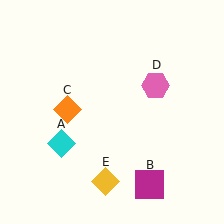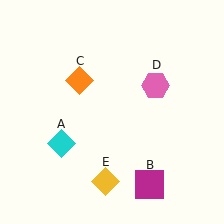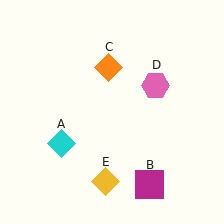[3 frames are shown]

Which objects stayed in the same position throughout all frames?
Cyan diamond (object A) and magenta square (object B) and pink hexagon (object D) and yellow diamond (object E) remained stationary.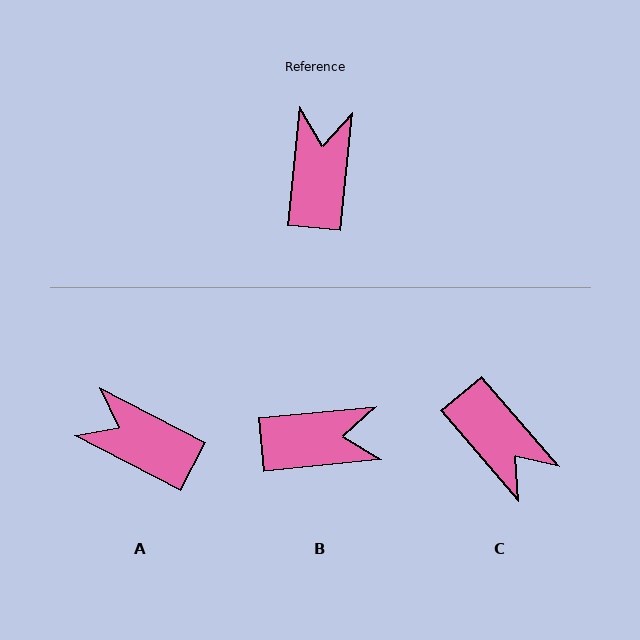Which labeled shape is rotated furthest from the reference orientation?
C, about 134 degrees away.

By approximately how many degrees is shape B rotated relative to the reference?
Approximately 79 degrees clockwise.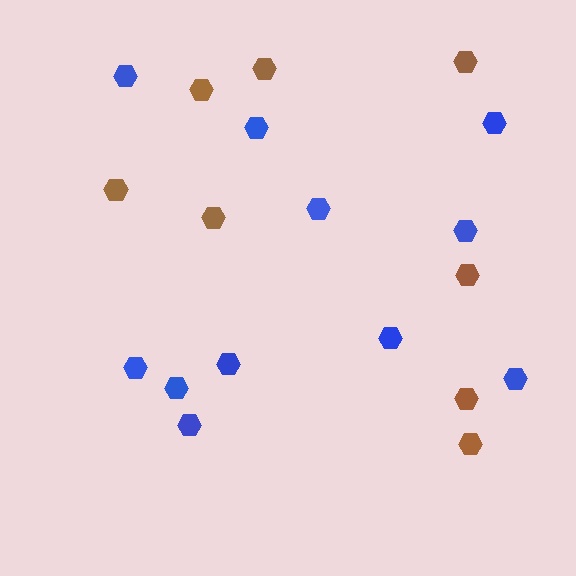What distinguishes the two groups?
There are 2 groups: one group of brown hexagons (8) and one group of blue hexagons (11).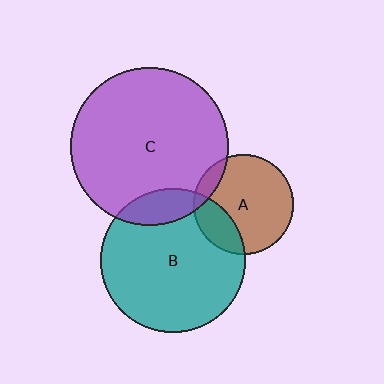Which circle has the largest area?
Circle C (purple).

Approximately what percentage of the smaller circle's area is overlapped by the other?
Approximately 15%.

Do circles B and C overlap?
Yes.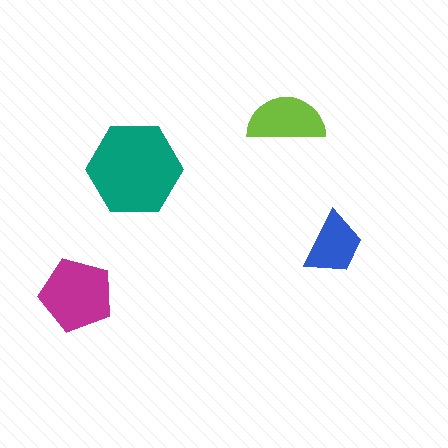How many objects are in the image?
There are 4 objects in the image.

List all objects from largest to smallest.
The teal hexagon, the magenta pentagon, the lime semicircle, the blue trapezoid.